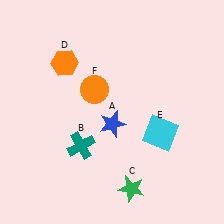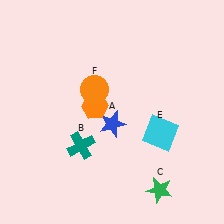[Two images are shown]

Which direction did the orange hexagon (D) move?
The orange hexagon (D) moved down.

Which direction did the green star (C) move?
The green star (C) moved right.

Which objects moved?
The objects that moved are: the green star (C), the orange hexagon (D).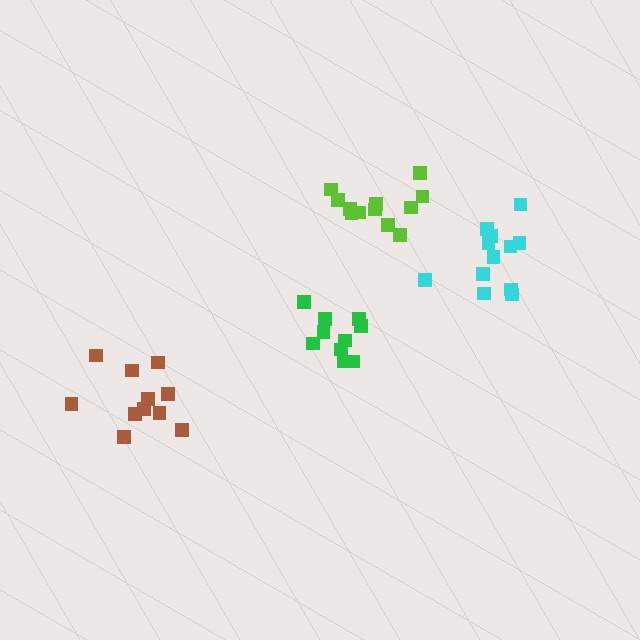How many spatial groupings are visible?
There are 4 spatial groupings.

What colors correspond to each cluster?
The clusters are colored: cyan, green, lime, brown.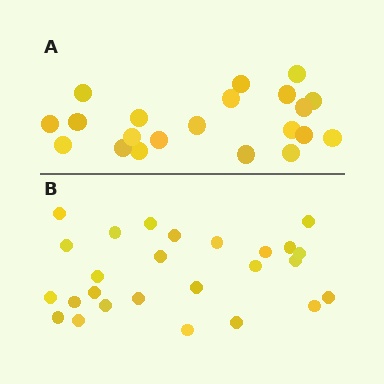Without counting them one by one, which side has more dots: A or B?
Region B (the bottom region) has more dots.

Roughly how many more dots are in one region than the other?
Region B has about 5 more dots than region A.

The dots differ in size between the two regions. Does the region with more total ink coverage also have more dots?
No. Region A has more total ink coverage because its dots are larger, but region B actually contains more individual dots. Total area can be misleading — the number of items is what matters here.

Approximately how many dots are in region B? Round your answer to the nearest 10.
About 30 dots. (The exact count is 26, which rounds to 30.)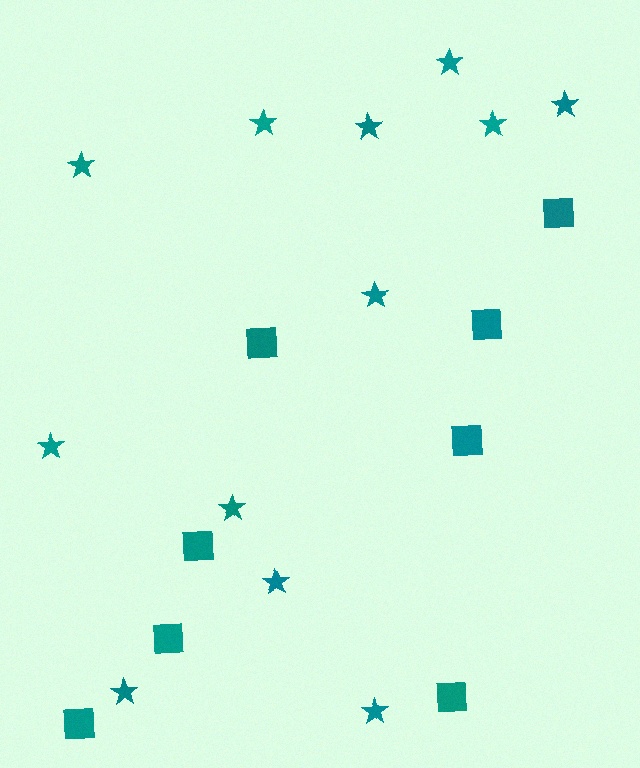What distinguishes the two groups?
There are 2 groups: one group of squares (8) and one group of stars (12).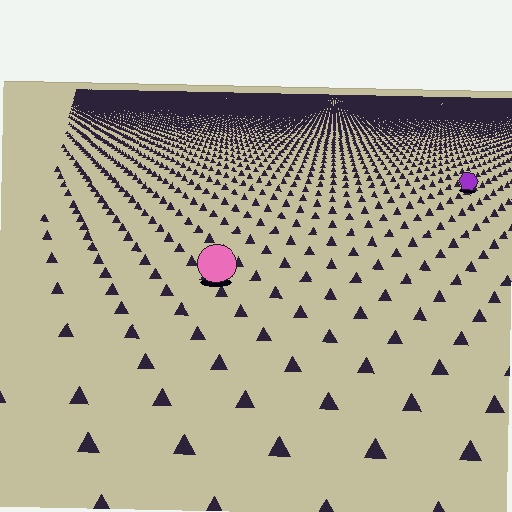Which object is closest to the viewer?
The pink circle is closest. The texture marks near it are larger and more spread out.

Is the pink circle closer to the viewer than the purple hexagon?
Yes. The pink circle is closer — you can tell from the texture gradient: the ground texture is coarser near it.